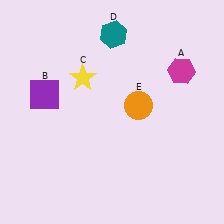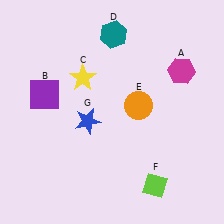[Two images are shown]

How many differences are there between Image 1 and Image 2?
There are 2 differences between the two images.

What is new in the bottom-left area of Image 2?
A blue star (G) was added in the bottom-left area of Image 2.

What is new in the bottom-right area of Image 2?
A lime diamond (F) was added in the bottom-right area of Image 2.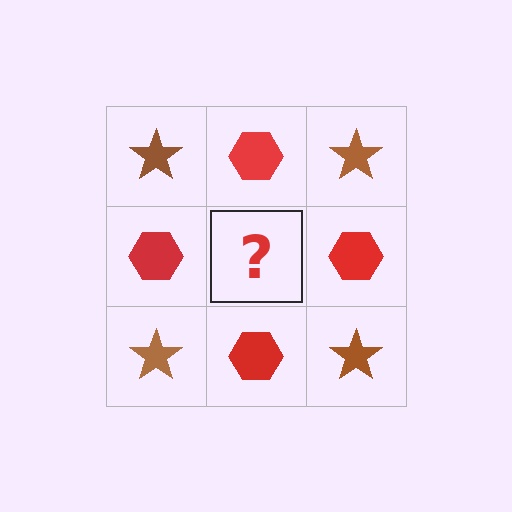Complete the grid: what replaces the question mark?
The question mark should be replaced with a brown star.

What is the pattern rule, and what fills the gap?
The rule is that it alternates brown star and red hexagon in a checkerboard pattern. The gap should be filled with a brown star.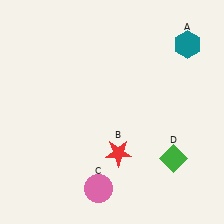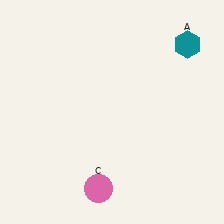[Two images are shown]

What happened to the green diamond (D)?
The green diamond (D) was removed in Image 2. It was in the bottom-right area of Image 1.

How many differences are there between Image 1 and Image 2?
There are 2 differences between the two images.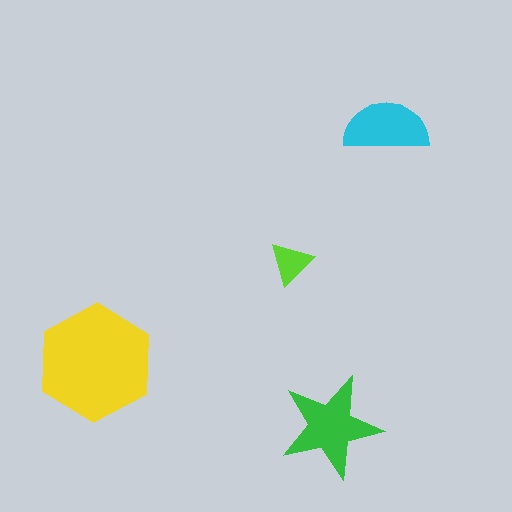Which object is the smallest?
The lime triangle.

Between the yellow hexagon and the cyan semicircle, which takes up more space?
The yellow hexagon.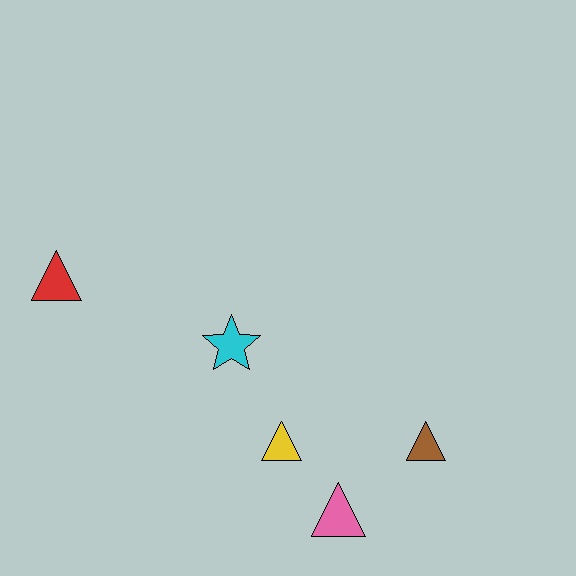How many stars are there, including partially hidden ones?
There is 1 star.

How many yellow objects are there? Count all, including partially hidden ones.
There is 1 yellow object.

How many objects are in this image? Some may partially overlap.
There are 5 objects.